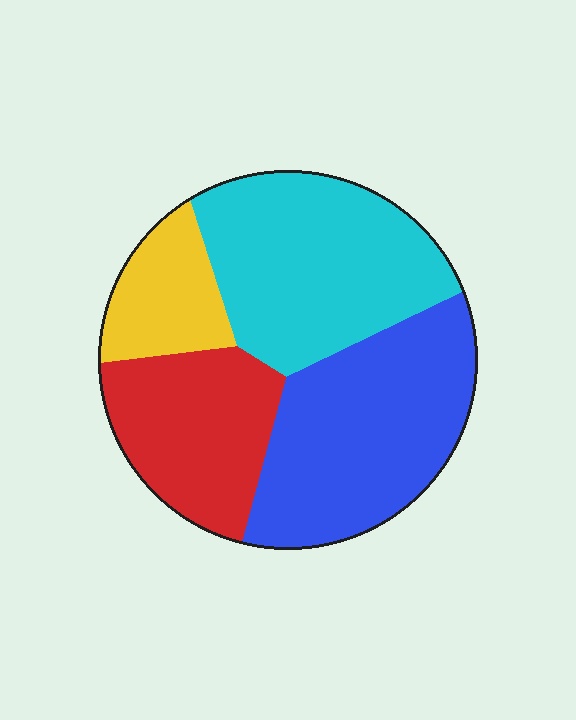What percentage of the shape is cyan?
Cyan takes up between a sixth and a third of the shape.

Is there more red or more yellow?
Red.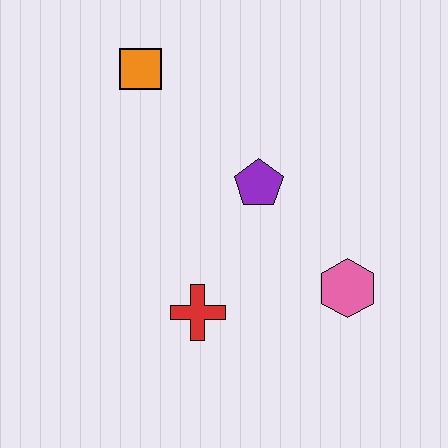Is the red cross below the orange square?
Yes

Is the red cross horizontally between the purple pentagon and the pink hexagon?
No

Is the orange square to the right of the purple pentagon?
No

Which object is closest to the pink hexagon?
The purple pentagon is closest to the pink hexagon.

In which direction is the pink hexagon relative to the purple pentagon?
The pink hexagon is below the purple pentagon.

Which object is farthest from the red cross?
The orange square is farthest from the red cross.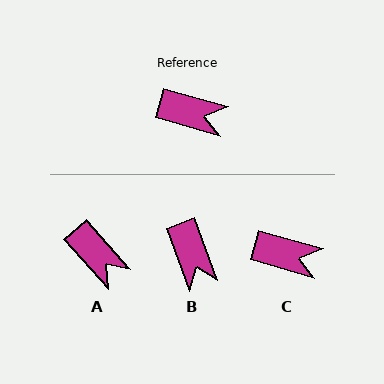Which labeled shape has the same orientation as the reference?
C.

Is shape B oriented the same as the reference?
No, it is off by about 54 degrees.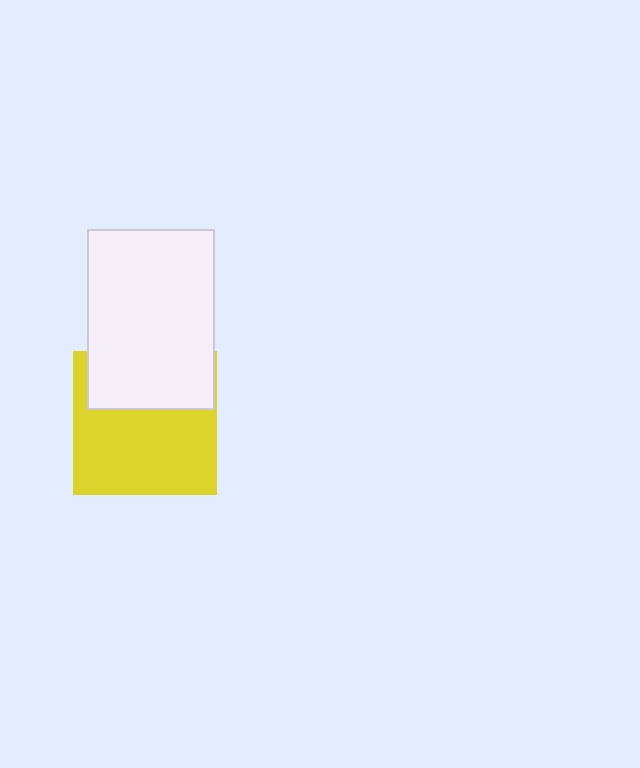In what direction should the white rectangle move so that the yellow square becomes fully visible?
The white rectangle should move up. That is the shortest direction to clear the overlap and leave the yellow square fully visible.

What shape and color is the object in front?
The object in front is a white rectangle.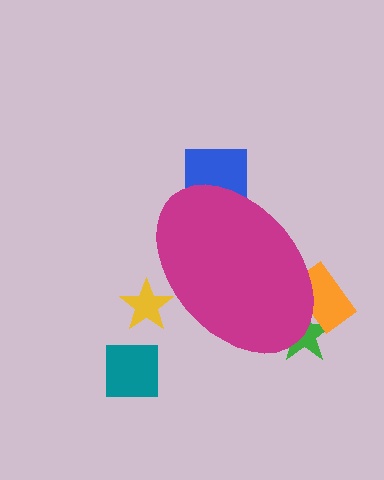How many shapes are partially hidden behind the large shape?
4 shapes are partially hidden.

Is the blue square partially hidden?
Yes, the blue square is partially hidden behind the magenta ellipse.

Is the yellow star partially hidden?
Yes, the yellow star is partially hidden behind the magenta ellipse.